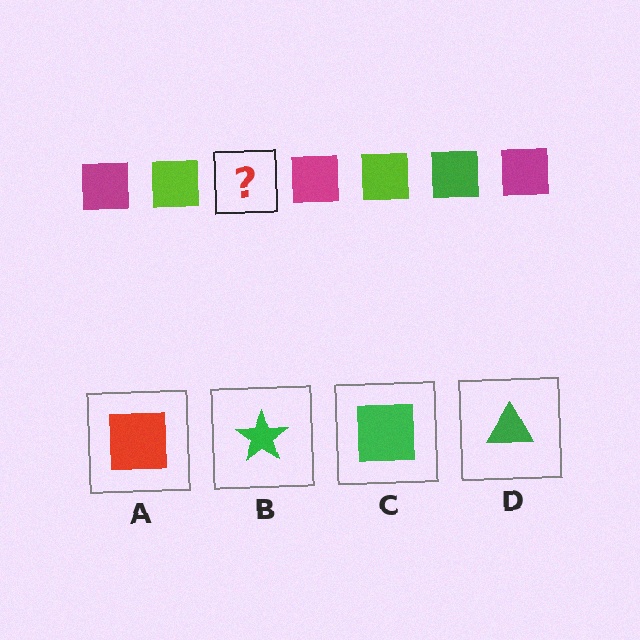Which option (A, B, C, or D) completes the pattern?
C.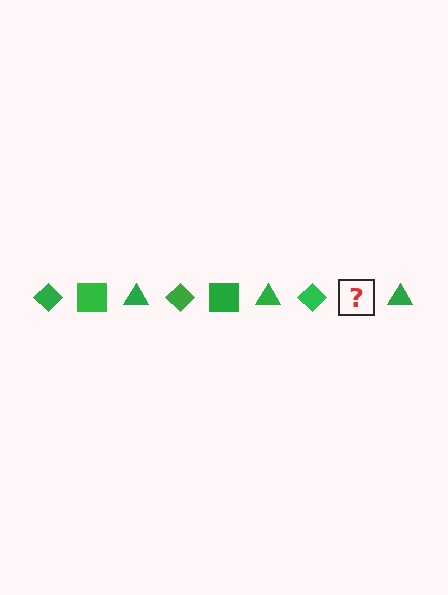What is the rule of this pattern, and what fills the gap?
The rule is that the pattern cycles through diamond, square, triangle shapes in green. The gap should be filled with a green square.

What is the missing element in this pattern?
The missing element is a green square.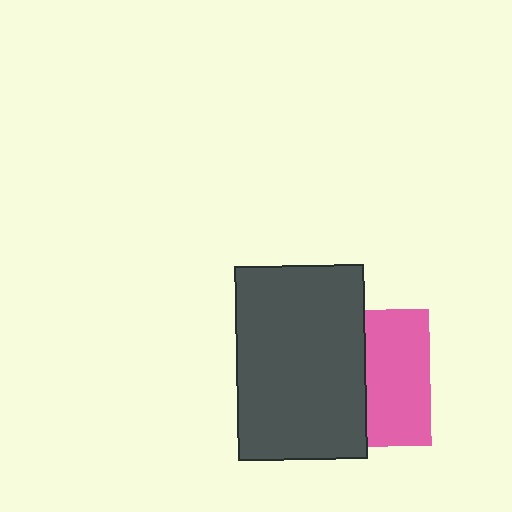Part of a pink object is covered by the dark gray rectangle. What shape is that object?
It is a square.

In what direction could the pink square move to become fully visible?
The pink square could move right. That would shift it out from behind the dark gray rectangle entirely.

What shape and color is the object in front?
The object in front is a dark gray rectangle.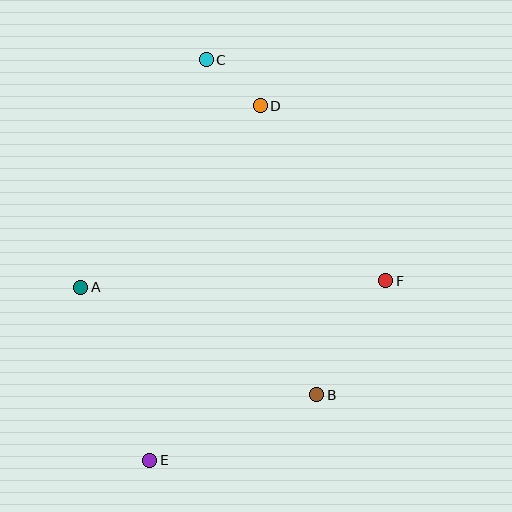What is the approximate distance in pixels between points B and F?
The distance between B and F is approximately 133 pixels.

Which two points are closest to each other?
Points C and D are closest to each other.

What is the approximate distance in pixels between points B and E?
The distance between B and E is approximately 179 pixels.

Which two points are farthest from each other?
Points C and E are farthest from each other.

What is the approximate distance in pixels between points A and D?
The distance between A and D is approximately 255 pixels.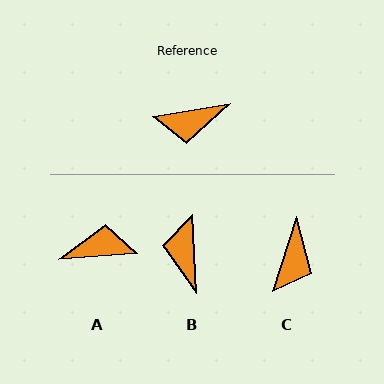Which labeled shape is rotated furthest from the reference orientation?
A, about 175 degrees away.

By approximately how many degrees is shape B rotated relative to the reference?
Approximately 97 degrees clockwise.